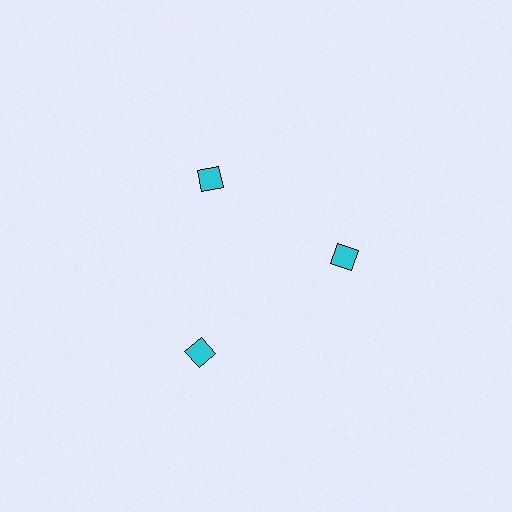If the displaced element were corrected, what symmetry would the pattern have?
It would have 3-fold rotational symmetry — the pattern would map onto itself every 120 degrees.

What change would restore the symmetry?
The symmetry would be restored by moving it inward, back onto the ring so that all 3 squares sit at equal angles and equal distance from the center.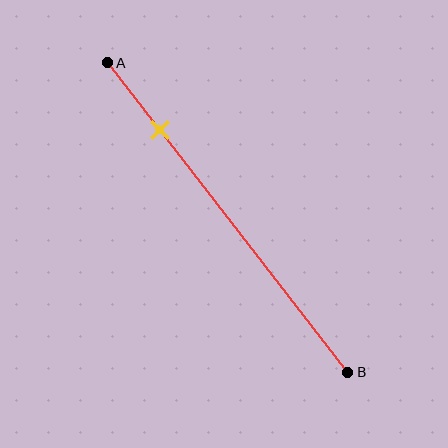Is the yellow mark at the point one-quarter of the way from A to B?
No, the mark is at about 20% from A, not at the 25% one-quarter point.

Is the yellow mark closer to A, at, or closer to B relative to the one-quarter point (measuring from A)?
The yellow mark is closer to point A than the one-quarter point of segment AB.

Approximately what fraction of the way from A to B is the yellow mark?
The yellow mark is approximately 20% of the way from A to B.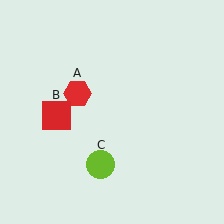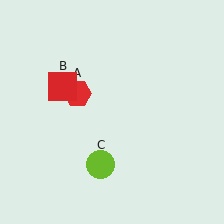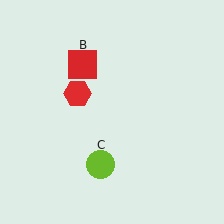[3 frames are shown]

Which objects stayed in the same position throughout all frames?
Red hexagon (object A) and lime circle (object C) remained stationary.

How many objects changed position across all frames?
1 object changed position: red square (object B).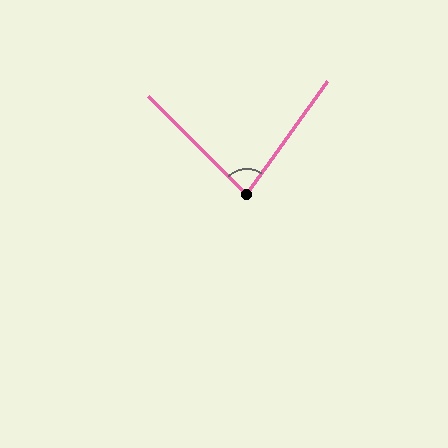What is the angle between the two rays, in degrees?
Approximately 80 degrees.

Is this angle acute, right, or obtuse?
It is acute.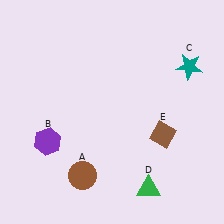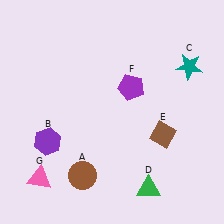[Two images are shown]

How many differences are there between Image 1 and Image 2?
There are 2 differences between the two images.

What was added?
A purple pentagon (F), a pink triangle (G) were added in Image 2.